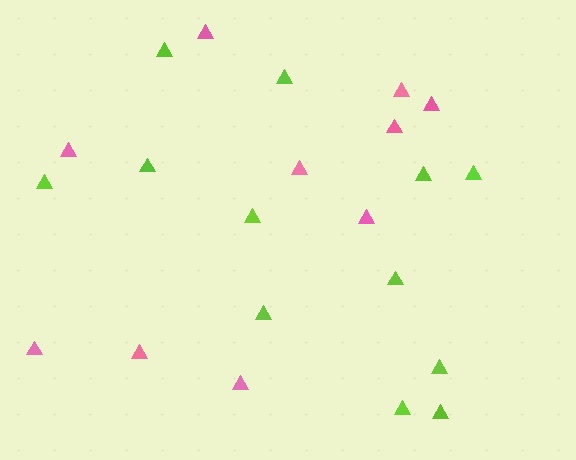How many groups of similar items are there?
There are 2 groups: one group of pink triangles (10) and one group of lime triangles (12).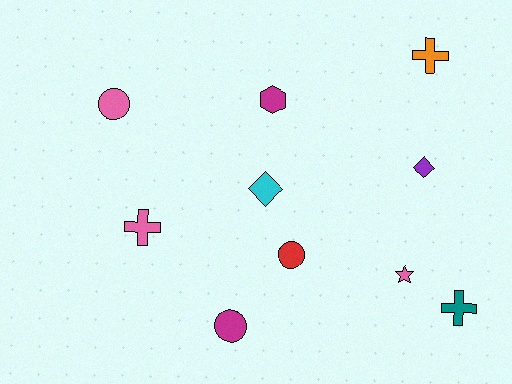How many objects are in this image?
There are 10 objects.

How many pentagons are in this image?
There are no pentagons.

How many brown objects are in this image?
There are no brown objects.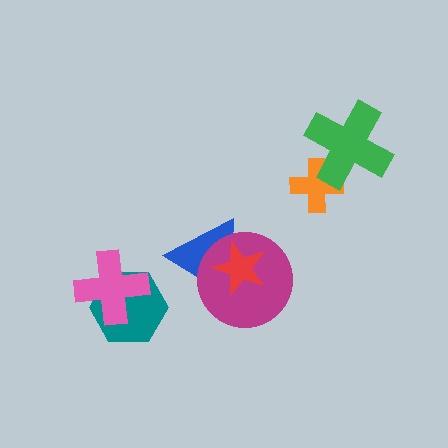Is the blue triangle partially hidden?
Yes, it is partially covered by another shape.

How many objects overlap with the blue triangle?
2 objects overlap with the blue triangle.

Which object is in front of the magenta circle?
The red star is in front of the magenta circle.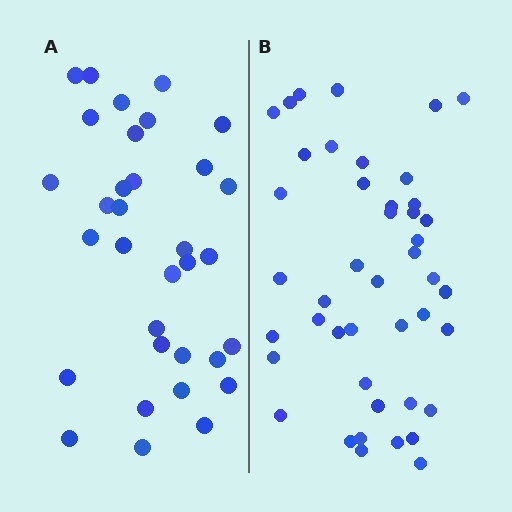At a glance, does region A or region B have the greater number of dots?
Region B (the right region) has more dots.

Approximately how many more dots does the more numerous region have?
Region B has roughly 12 or so more dots than region A.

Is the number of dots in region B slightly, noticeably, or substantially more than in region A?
Region B has noticeably more, but not dramatically so. The ratio is roughly 1.3 to 1.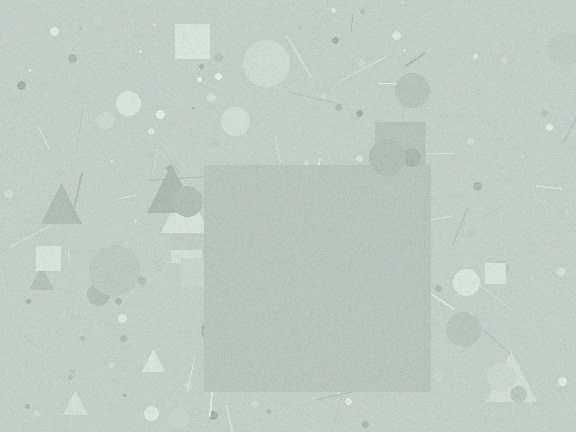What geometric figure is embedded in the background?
A square is embedded in the background.